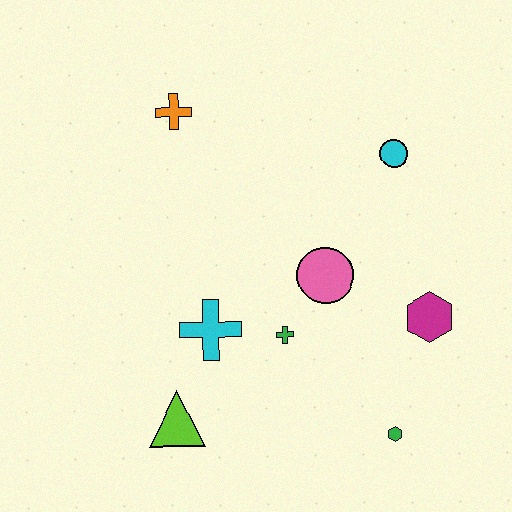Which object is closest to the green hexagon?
The magenta hexagon is closest to the green hexagon.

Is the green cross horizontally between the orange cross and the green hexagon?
Yes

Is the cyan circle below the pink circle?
No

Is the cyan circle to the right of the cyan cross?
Yes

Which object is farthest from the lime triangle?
The cyan circle is farthest from the lime triangle.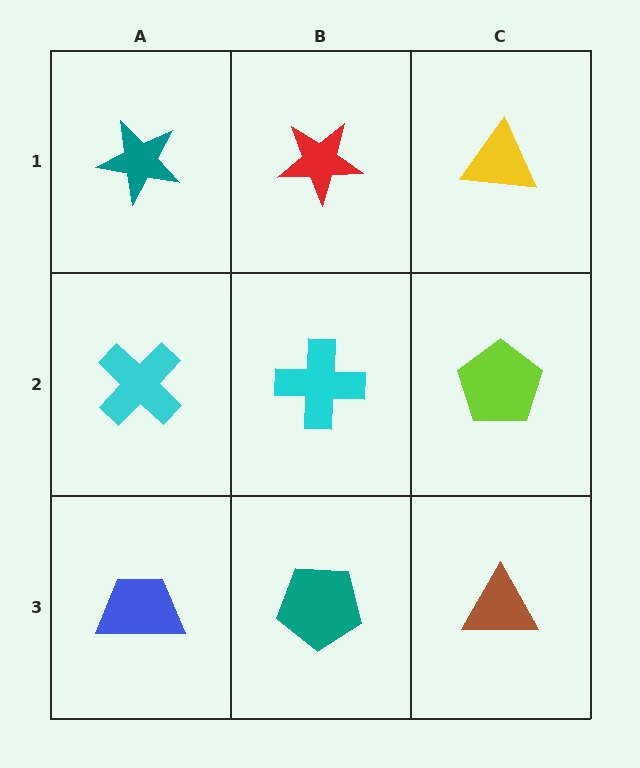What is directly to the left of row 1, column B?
A teal star.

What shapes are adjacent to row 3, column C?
A lime pentagon (row 2, column C), a teal pentagon (row 3, column B).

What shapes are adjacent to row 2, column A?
A teal star (row 1, column A), a blue trapezoid (row 3, column A), a cyan cross (row 2, column B).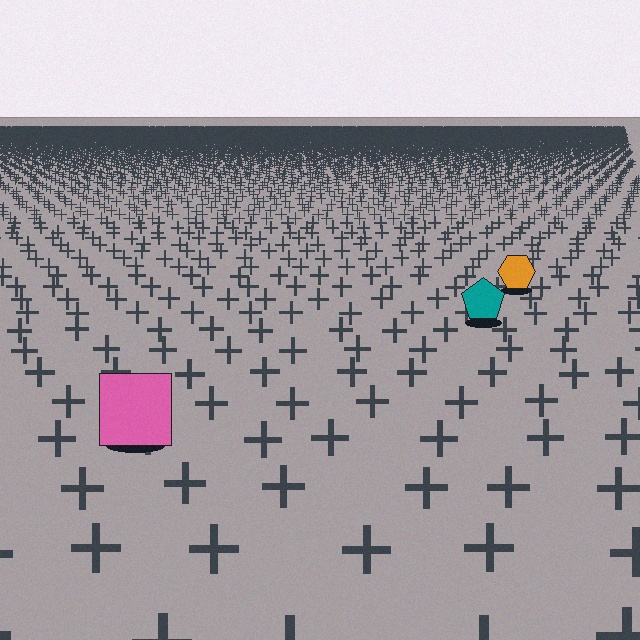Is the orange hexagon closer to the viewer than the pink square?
No. The pink square is closer — you can tell from the texture gradient: the ground texture is coarser near it.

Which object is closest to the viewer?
The pink square is closest. The texture marks near it are larger and more spread out.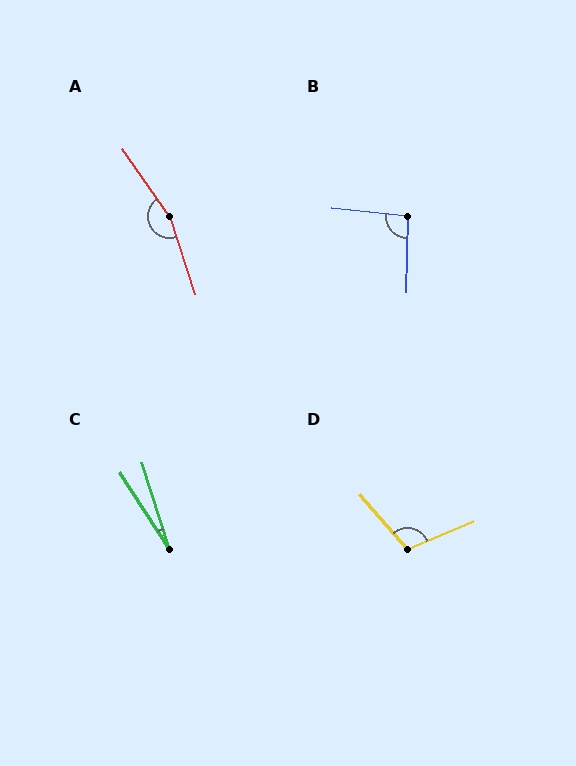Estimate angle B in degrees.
Approximately 95 degrees.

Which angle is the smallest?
C, at approximately 15 degrees.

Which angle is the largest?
A, at approximately 164 degrees.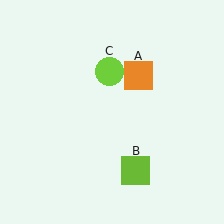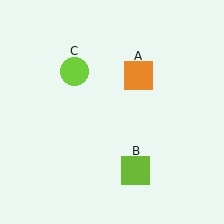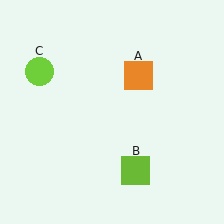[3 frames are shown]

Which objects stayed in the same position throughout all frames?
Orange square (object A) and lime square (object B) remained stationary.